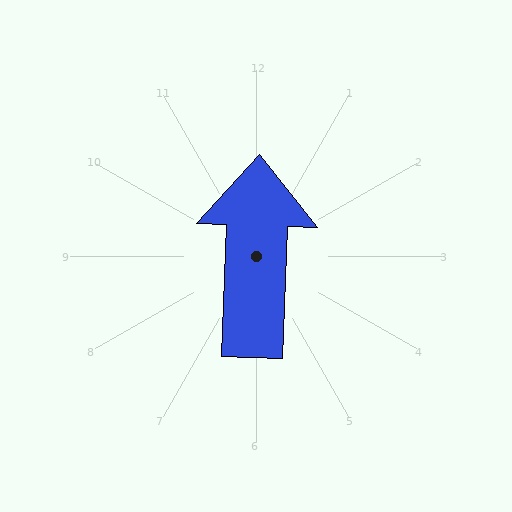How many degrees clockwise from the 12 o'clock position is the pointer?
Approximately 2 degrees.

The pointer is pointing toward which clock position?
Roughly 12 o'clock.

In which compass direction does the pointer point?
North.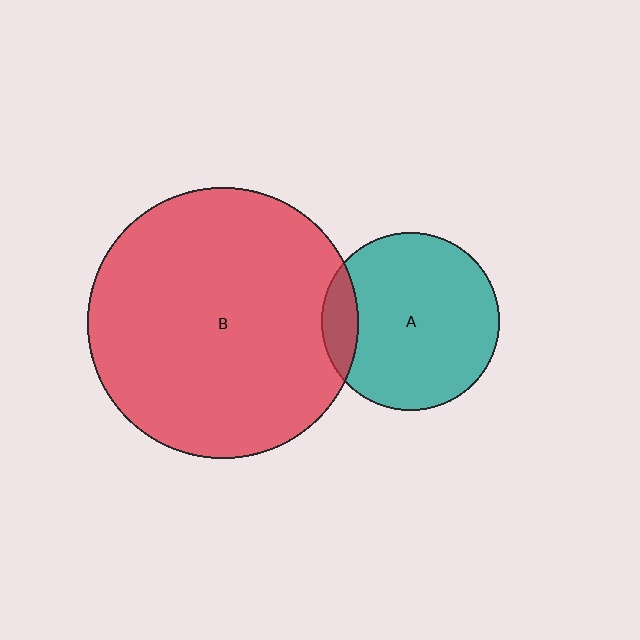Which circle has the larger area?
Circle B (red).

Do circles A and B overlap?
Yes.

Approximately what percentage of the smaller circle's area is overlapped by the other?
Approximately 10%.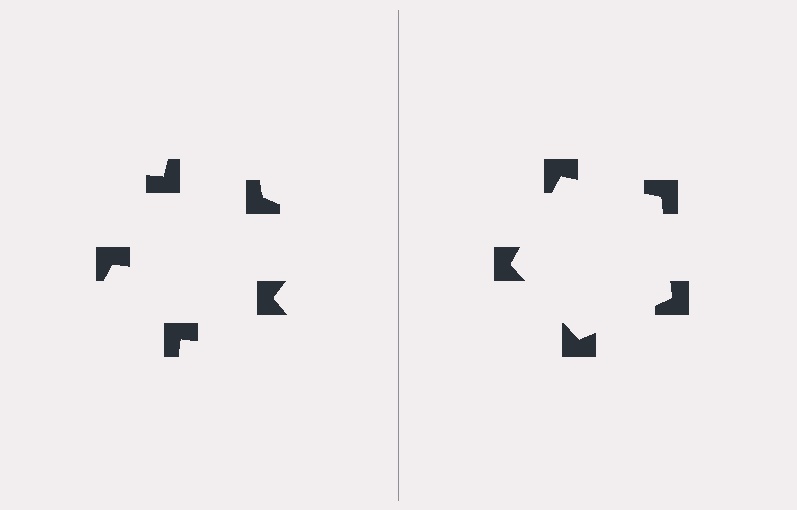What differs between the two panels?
The notched squares are positioned identically on both sides; only the wedge orientations differ. On the right they align to a pentagon; on the left they are misaligned.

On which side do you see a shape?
An illusory pentagon appears on the right side. On the left side the wedge cuts are rotated, so no coherent shape forms.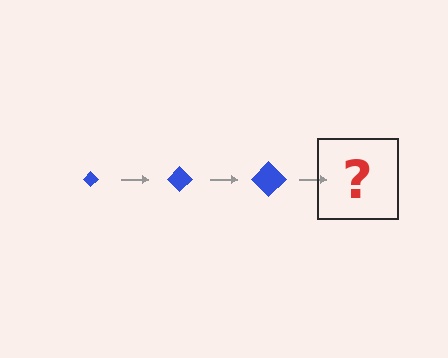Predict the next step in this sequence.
The next step is a blue diamond, larger than the previous one.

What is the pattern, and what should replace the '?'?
The pattern is that the diamond gets progressively larger each step. The '?' should be a blue diamond, larger than the previous one.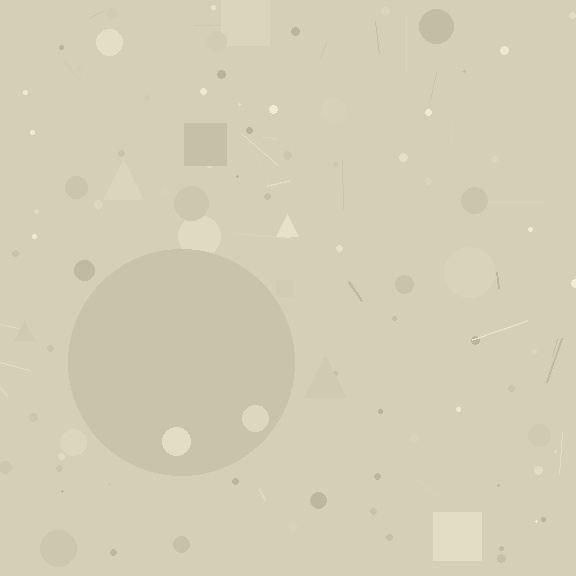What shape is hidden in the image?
A circle is hidden in the image.